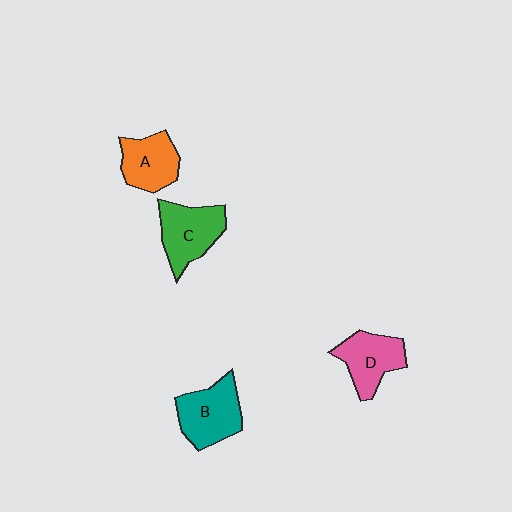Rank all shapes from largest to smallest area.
From largest to smallest: B (teal), C (green), D (pink), A (orange).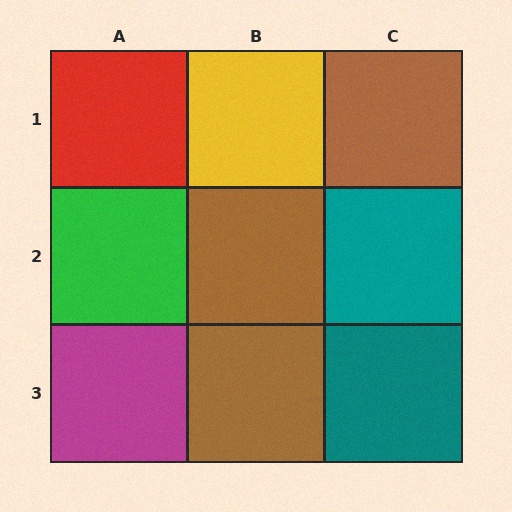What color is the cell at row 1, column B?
Yellow.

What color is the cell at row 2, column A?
Green.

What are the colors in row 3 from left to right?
Magenta, brown, teal.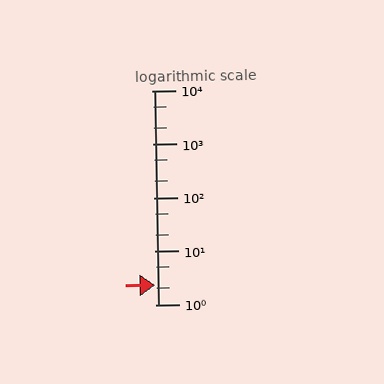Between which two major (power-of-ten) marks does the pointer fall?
The pointer is between 1 and 10.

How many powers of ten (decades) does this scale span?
The scale spans 4 decades, from 1 to 10000.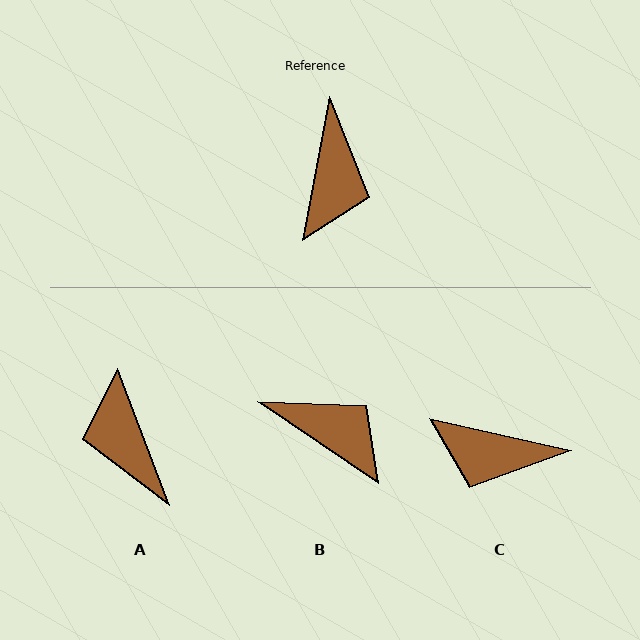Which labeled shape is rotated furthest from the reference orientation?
A, about 149 degrees away.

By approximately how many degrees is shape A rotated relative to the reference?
Approximately 149 degrees clockwise.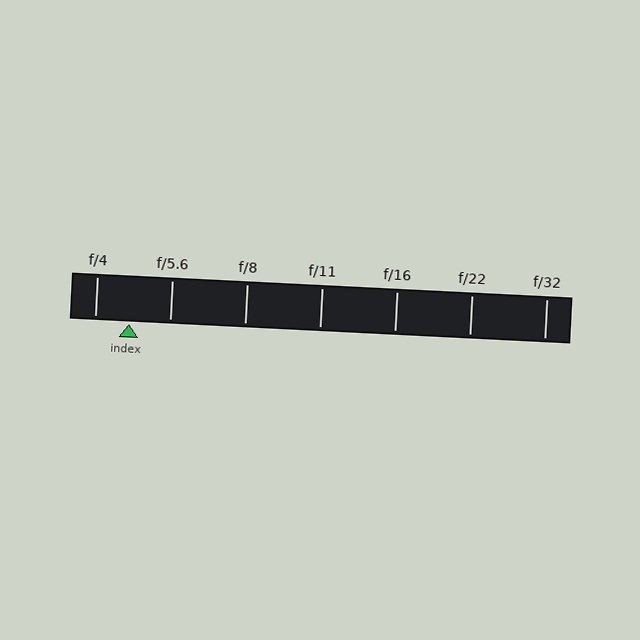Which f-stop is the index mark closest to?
The index mark is closest to f/4.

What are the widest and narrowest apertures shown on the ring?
The widest aperture shown is f/4 and the narrowest is f/32.